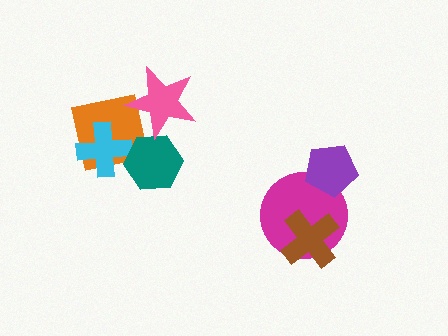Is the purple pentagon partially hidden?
No, no other shape covers it.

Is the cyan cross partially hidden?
Yes, it is partially covered by another shape.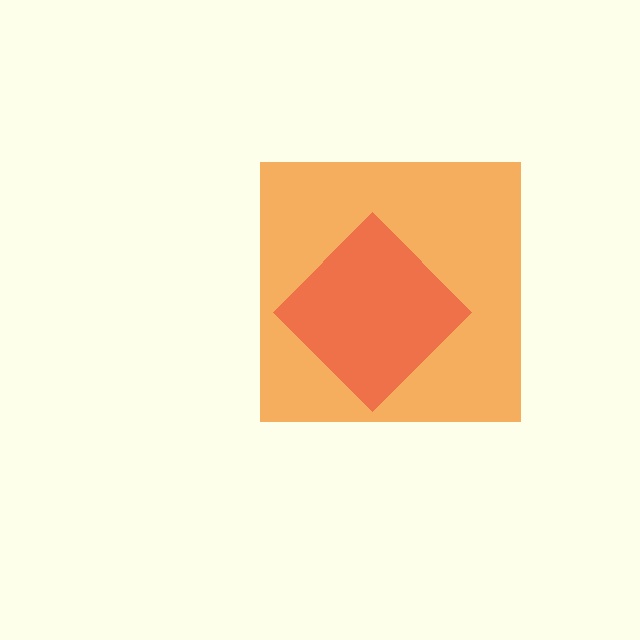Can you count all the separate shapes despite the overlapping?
Yes, there are 2 separate shapes.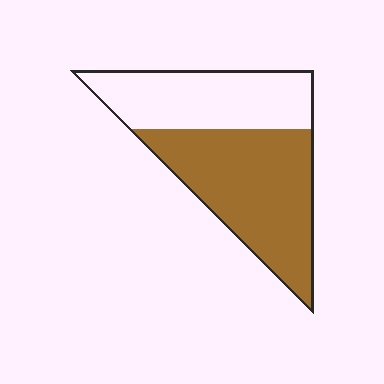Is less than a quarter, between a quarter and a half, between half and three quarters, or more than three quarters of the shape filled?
Between half and three quarters.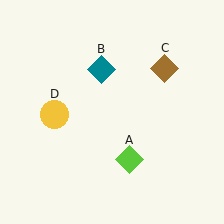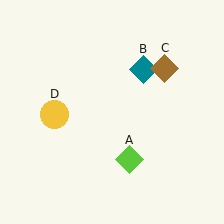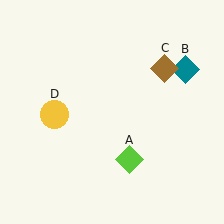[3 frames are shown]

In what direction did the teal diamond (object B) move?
The teal diamond (object B) moved right.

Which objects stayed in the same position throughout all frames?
Lime diamond (object A) and brown diamond (object C) and yellow circle (object D) remained stationary.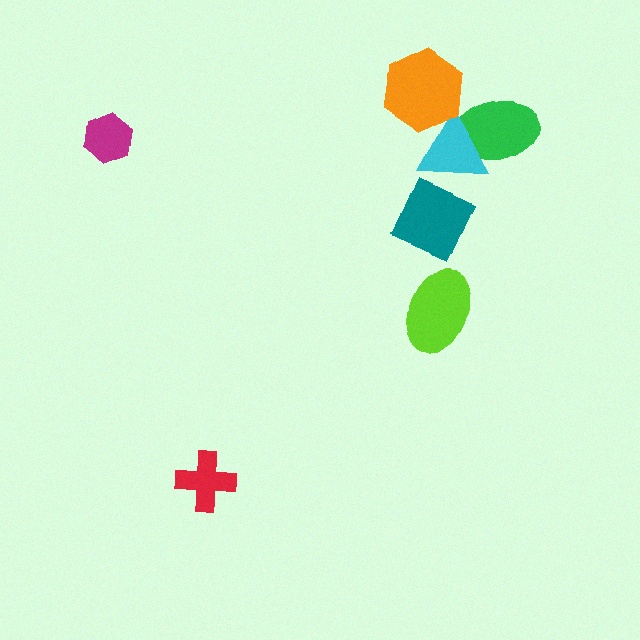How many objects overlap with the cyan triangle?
3 objects overlap with the cyan triangle.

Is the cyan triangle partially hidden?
Yes, it is partially covered by another shape.